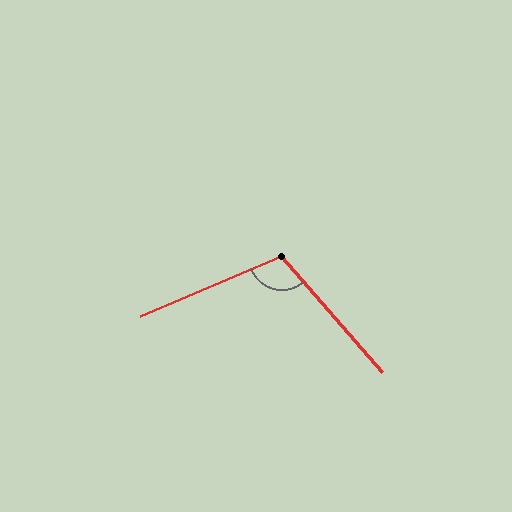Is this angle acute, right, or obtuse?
It is obtuse.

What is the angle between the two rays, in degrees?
Approximately 108 degrees.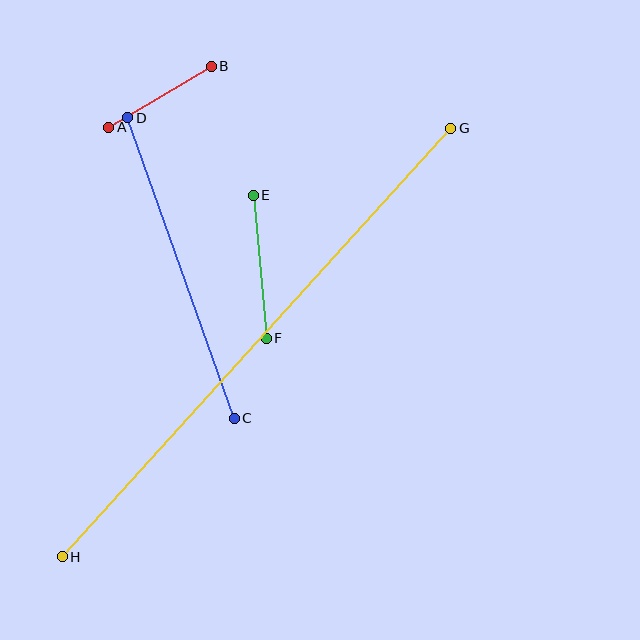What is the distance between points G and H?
The distance is approximately 578 pixels.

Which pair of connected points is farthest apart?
Points G and H are farthest apart.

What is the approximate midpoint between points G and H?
The midpoint is at approximately (256, 343) pixels.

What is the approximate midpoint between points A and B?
The midpoint is at approximately (160, 97) pixels.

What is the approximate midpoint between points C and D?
The midpoint is at approximately (181, 268) pixels.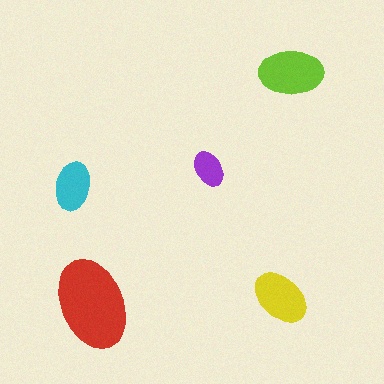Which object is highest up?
The lime ellipse is topmost.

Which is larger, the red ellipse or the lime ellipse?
The red one.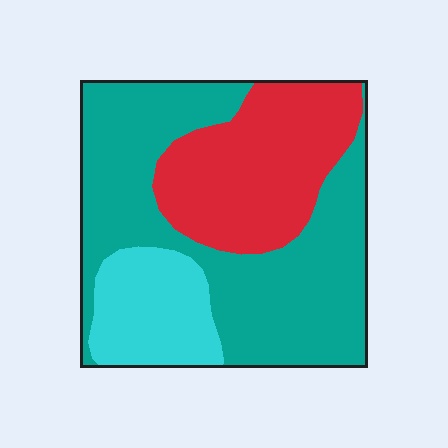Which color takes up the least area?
Cyan, at roughly 15%.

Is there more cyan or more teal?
Teal.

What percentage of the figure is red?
Red takes up between a sixth and a third of the figure.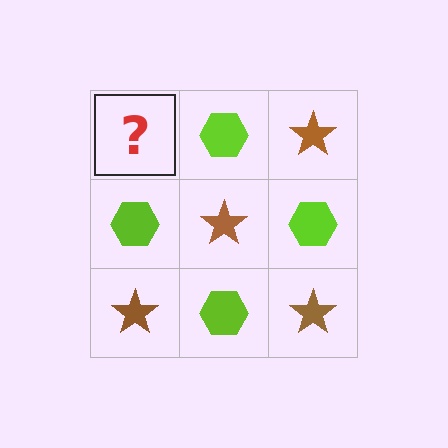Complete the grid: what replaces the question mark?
The question mark should be replaced with a brown star.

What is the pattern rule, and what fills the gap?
The rule is that it alternates brown star and lime hexagon in a checkerboard pattern. The gap should be filled with a brown star.